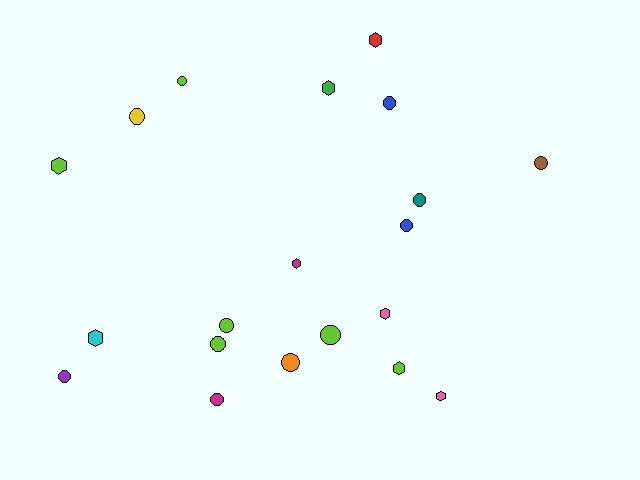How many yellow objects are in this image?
There is 1 yellow object.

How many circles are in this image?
There are 12 circles.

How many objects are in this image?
There are 20 objects.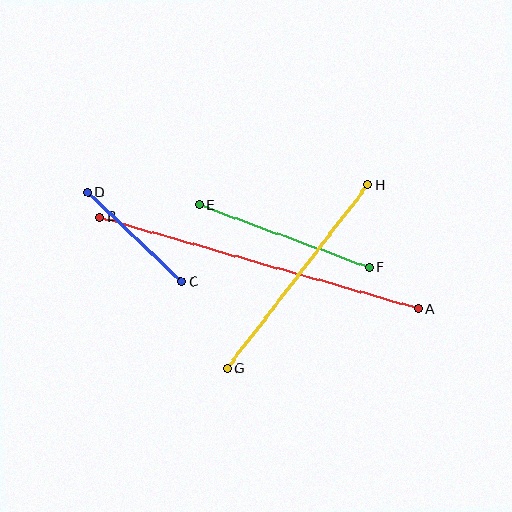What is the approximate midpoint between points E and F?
The midpoint is at approximately (284, 236) pixels.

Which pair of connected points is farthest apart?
Points A and B are farthest apart.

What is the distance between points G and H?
The distance is approximately 232 pixels.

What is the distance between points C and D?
The distance is approximately 129 pixels.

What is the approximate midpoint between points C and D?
The midpoint is at approximately (134, 237) pixels.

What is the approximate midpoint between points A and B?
The midpoint is at approximately (259, 263) pixels.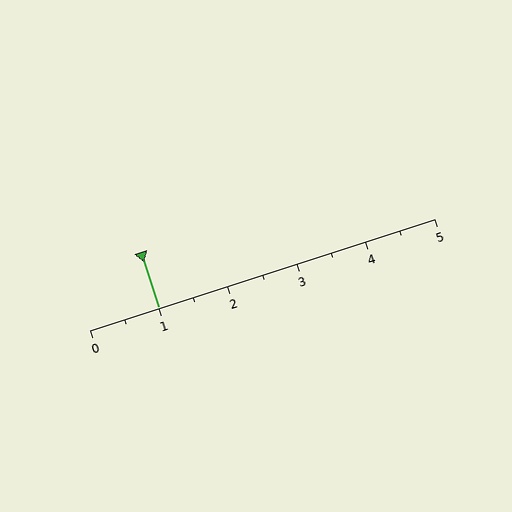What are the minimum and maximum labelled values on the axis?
The axis runs from 0 to 5.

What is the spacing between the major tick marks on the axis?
The major ticks are spaced 1 apart.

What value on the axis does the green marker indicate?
The marker indicates approximately 1.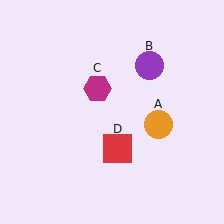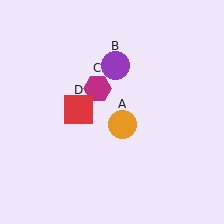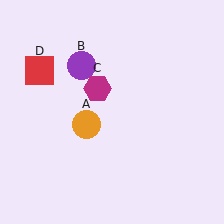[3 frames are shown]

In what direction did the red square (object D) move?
The red square (object D) moved up and to the left.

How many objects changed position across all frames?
3 objects changed position: orange circle (object A), purple circle (object B), red square (object D).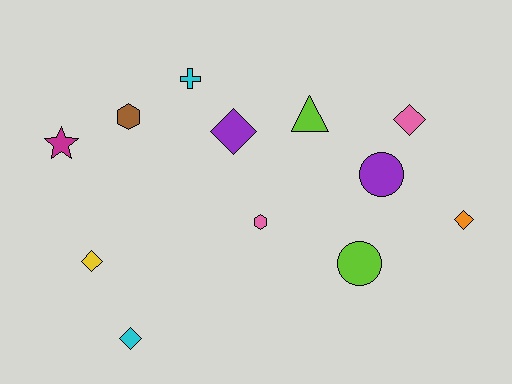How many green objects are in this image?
There are no green objects.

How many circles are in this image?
There are 2 circles.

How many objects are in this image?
There are 12 objects.